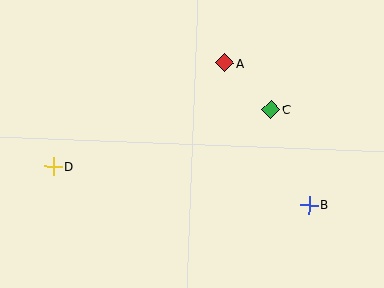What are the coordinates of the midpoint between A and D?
The midpoint between A and D is at (139, 115).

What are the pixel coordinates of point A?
Point A is at (225, 63).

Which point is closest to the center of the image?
Point C at (271, 109) is closest to the center.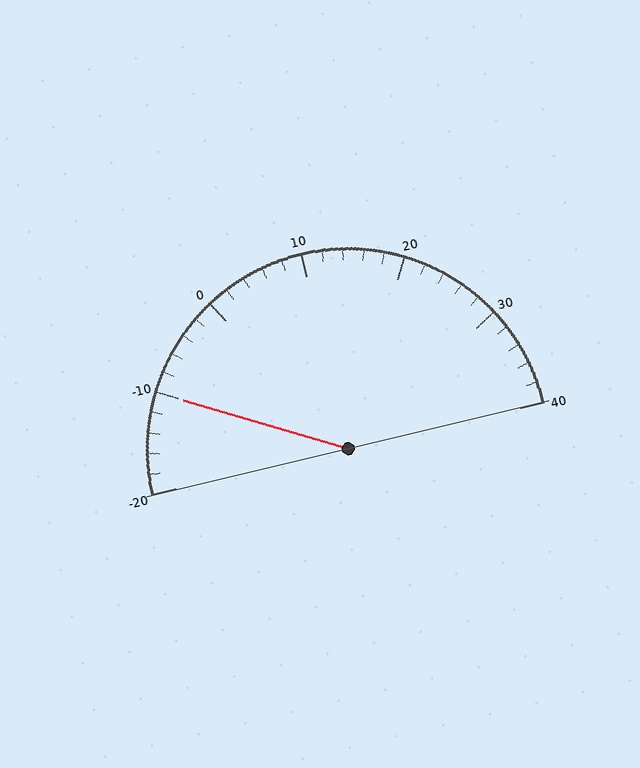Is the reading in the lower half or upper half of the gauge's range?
The reading is in the lower half of the range (-20 to 40).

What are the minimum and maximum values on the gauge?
The gauge ranges from -20 to 40.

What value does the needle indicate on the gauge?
The needle indicates approximately -10.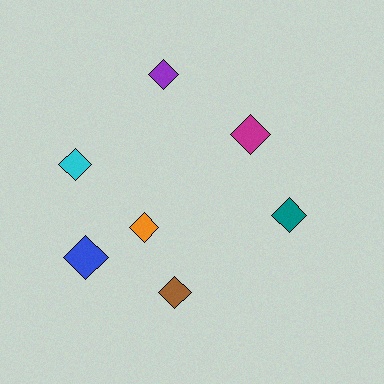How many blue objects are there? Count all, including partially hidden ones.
There is 1 blue object.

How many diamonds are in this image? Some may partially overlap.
There are 7 diamonds.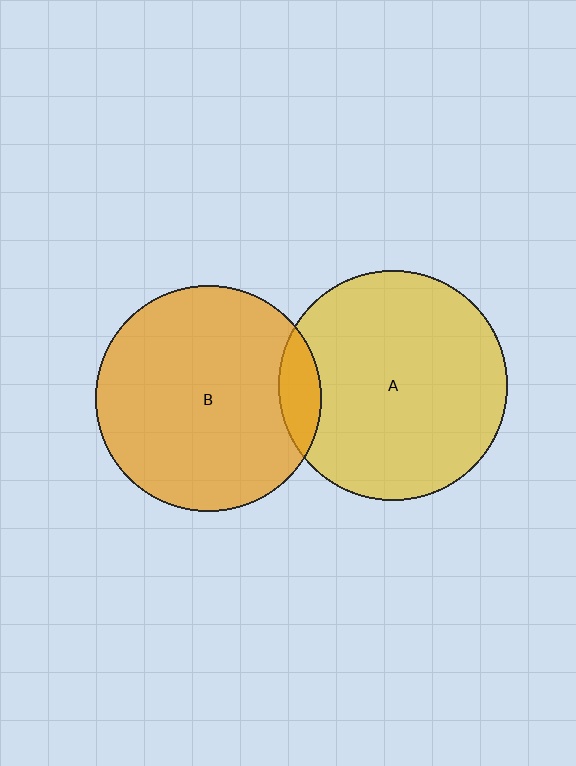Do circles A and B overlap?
Yes.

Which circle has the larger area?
Circle A (yellow).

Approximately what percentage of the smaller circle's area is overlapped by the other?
Approximately 10%.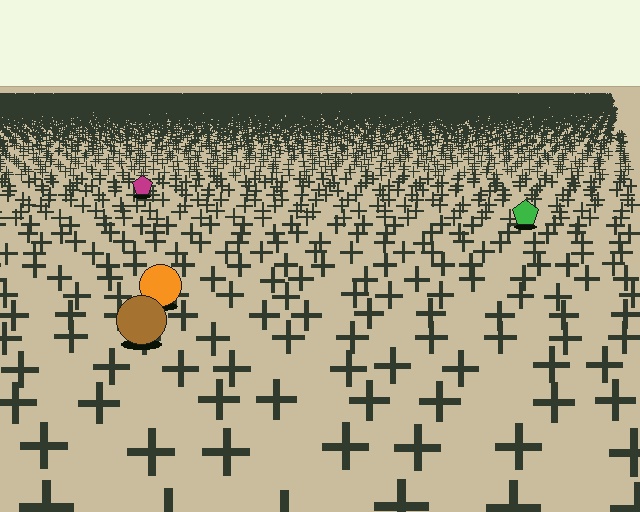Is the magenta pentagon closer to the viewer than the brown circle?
No. The brown circle is closer — you can tell from the texture gradient: the ground texture is coarser near it.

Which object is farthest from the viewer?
The magenta pentagon is farthest from the viewer. It appears smaller and the ground texture around it is denser.